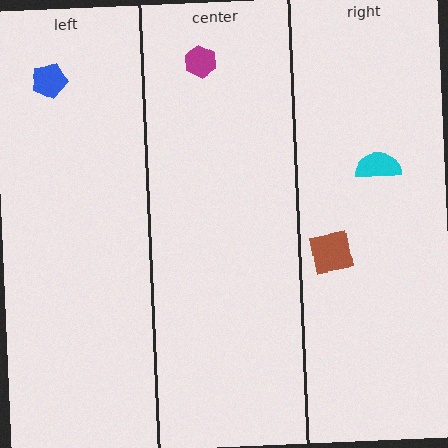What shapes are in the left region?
The blue pentagon.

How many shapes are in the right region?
2.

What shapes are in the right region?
The brown square, the cyan semicircle.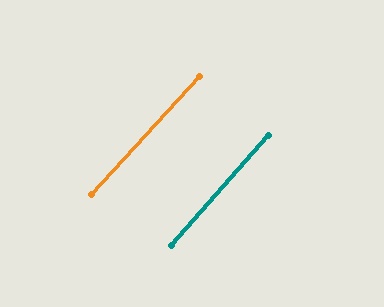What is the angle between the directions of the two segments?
Approximately 1 degree.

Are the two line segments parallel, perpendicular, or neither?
Parallel — their directions differ by only 1.5°.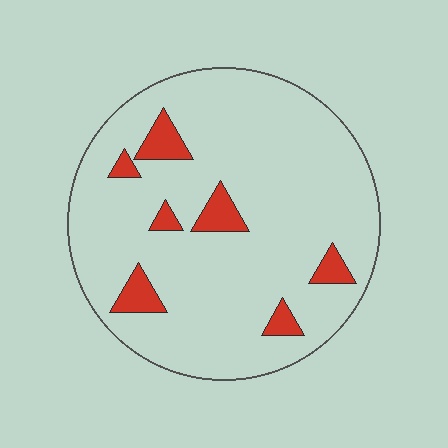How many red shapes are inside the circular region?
7.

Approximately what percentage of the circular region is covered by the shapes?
Approximately 10%.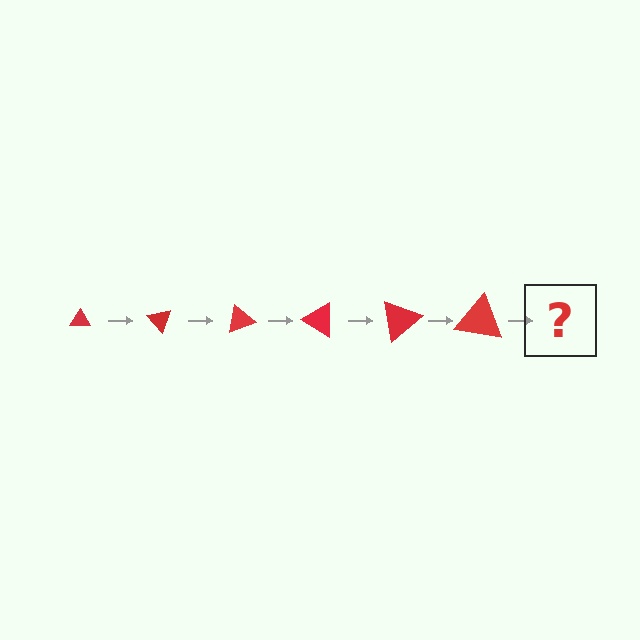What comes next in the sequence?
The next element should be a triangle, larger than the previous one and rotated 300 degrees from the start.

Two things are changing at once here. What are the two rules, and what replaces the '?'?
The two rules are that the triangle grows larger each step and it rotates 50 degrees each step. The '?' should be a triangle, larger than the previous one and rotated 300 degrees from the start.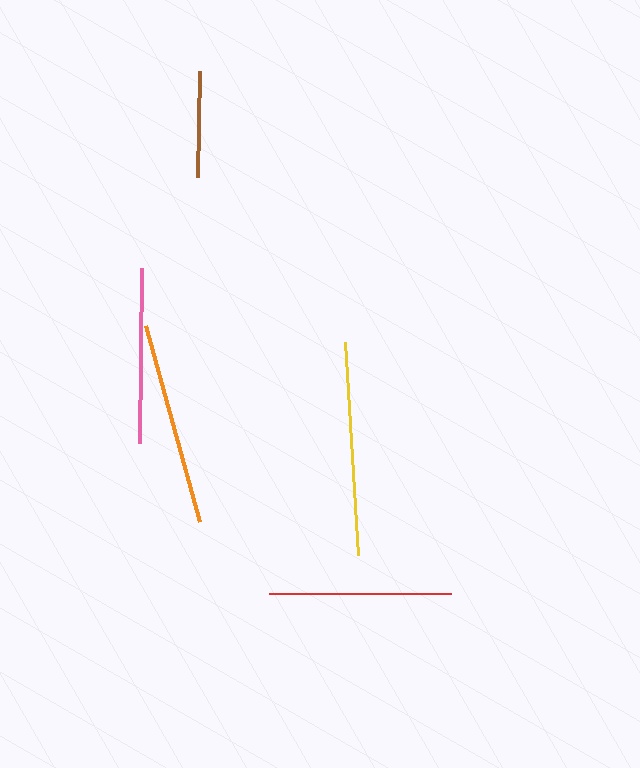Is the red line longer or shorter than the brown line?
The red line is longer than the brown line.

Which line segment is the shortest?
The brown line is the shortest at approximately 106 pixels.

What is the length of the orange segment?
The orange segment is approximately 203 pixels long.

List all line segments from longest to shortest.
From longest to shortest: yellow, orange, red, pink, brown.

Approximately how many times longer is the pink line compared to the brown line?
The pink line is approximately 1.7 times the length of the brown line.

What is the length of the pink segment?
The pink segment is approximately 174 pixels long.